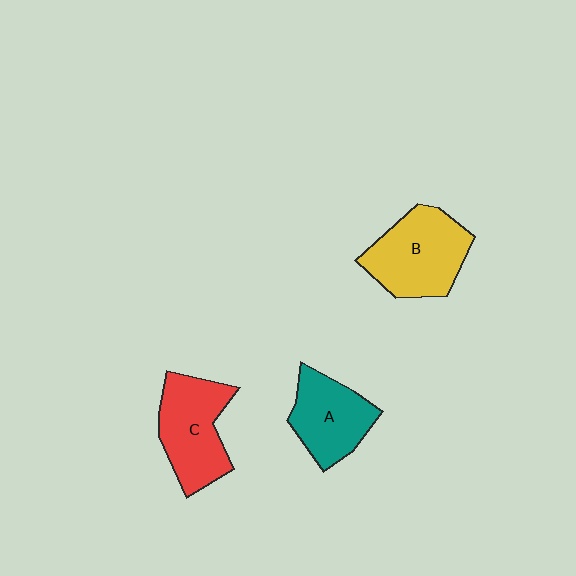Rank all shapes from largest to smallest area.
From largest to smallest: B (yellow), C (red), A (teal).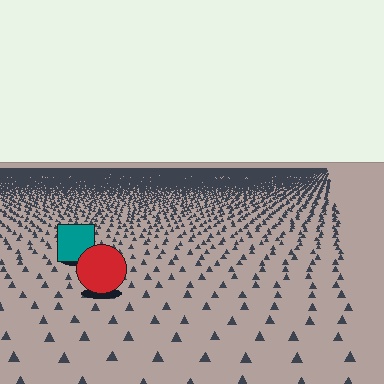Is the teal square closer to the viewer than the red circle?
No. The red circle is closer — you can tell from the texture gradient: the ground texture is coarser near it.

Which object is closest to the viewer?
The red circle is closest. The texture marks near it are larger and more spread out.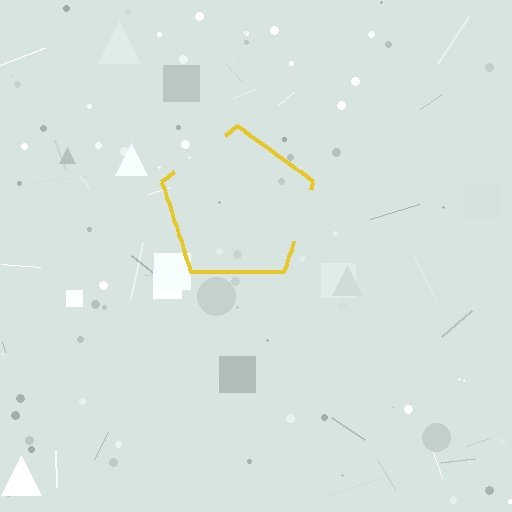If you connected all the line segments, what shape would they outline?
They would outline a pentagon.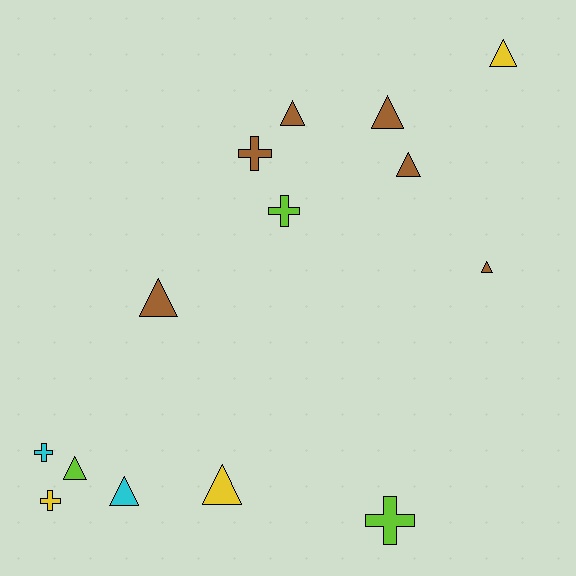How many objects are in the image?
There are 14 objects.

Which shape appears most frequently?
Triangle, with 9 objects.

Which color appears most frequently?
Brown, with 6 objects.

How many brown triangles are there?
There are 5 brown triangles.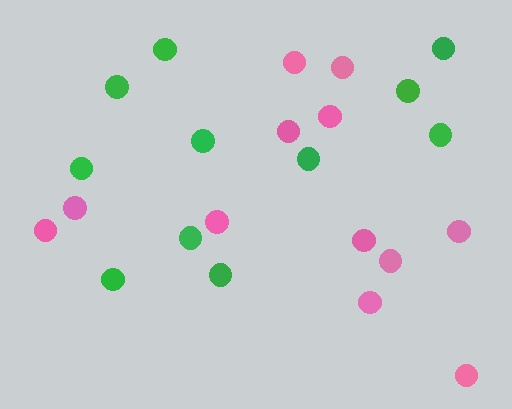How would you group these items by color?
There are 2 groups: one group of pink circles (12) and one group of green circles (11).